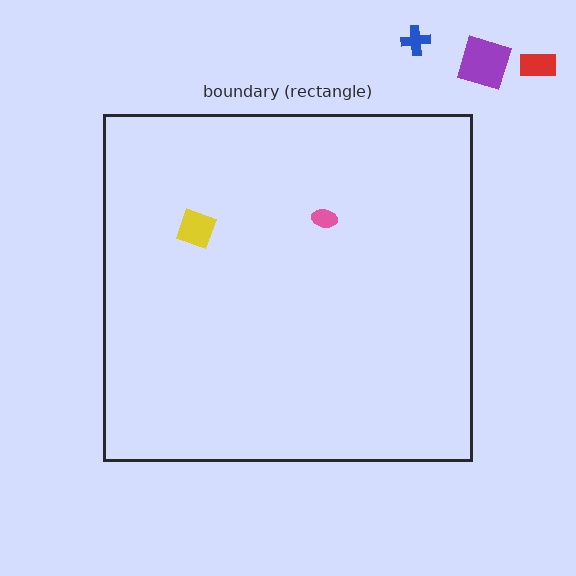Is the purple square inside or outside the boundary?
Outside.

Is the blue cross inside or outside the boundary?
Outside.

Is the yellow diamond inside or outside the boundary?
Inside.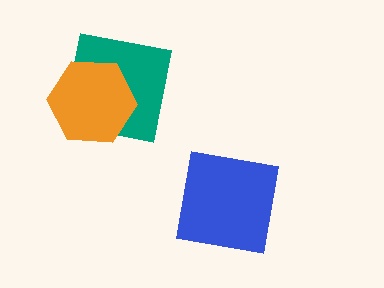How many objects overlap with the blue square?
0 objects overlap with the blue square.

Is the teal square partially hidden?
Yes, it is partially covered by another shape.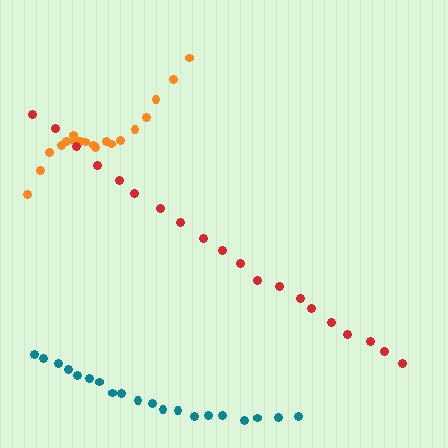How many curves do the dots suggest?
There are 3 distinct paths.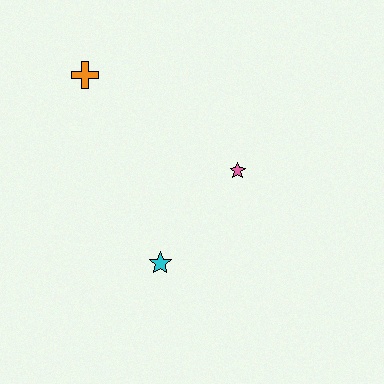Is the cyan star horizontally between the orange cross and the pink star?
Yes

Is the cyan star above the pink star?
No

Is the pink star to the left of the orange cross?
No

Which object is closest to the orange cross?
The pink star is closest to the orange cross.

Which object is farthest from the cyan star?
The orange cross is farthest from the cyan star.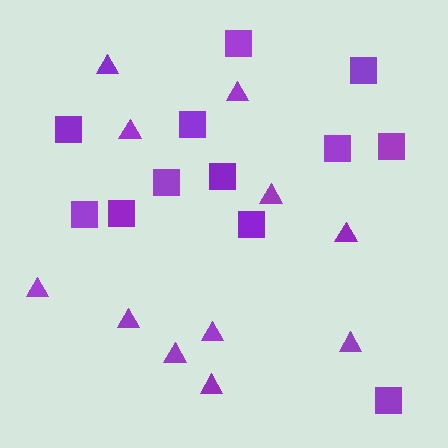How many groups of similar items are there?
There are 2 groups: one group of triangles (11) and one group of squares (12).